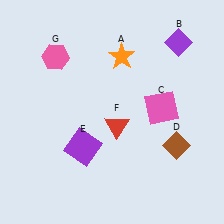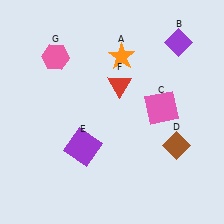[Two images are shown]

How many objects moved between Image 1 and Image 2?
1 object moved between the two images.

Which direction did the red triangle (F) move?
The red triangle (F) moved up.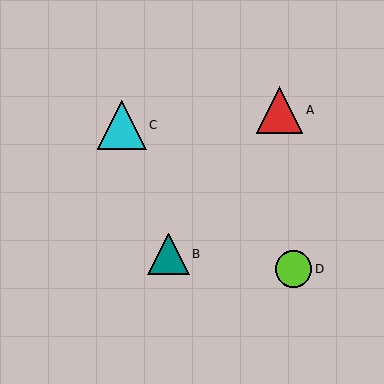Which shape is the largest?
The cyan triangle (labeled C) is the largest.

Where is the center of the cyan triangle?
The center of the cyan triangle is at (122, 125).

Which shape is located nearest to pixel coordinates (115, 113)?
The cyan triangle (labeled C) at (122, 125) is nearest to that location.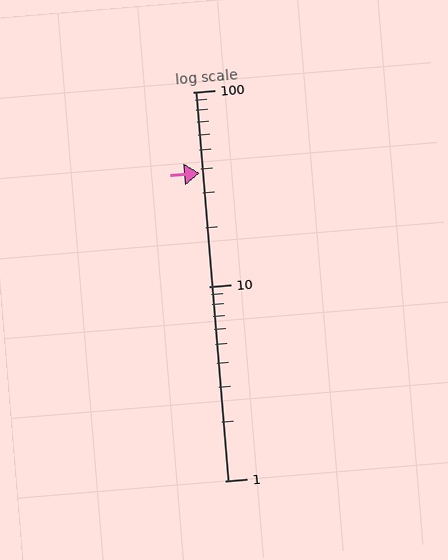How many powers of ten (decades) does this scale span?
The scale spans 2 decades, from 1 to 100.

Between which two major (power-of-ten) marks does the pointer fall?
The pointer is between 10 and 100.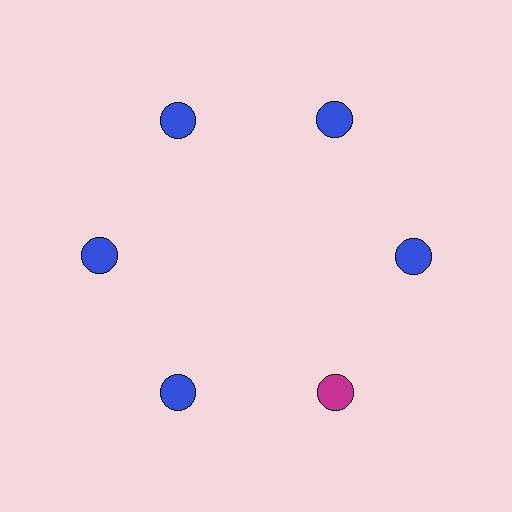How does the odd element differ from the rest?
It has a different color: magenta instead of blue.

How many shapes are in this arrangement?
There are 6 shapes arranged in a ring pattern.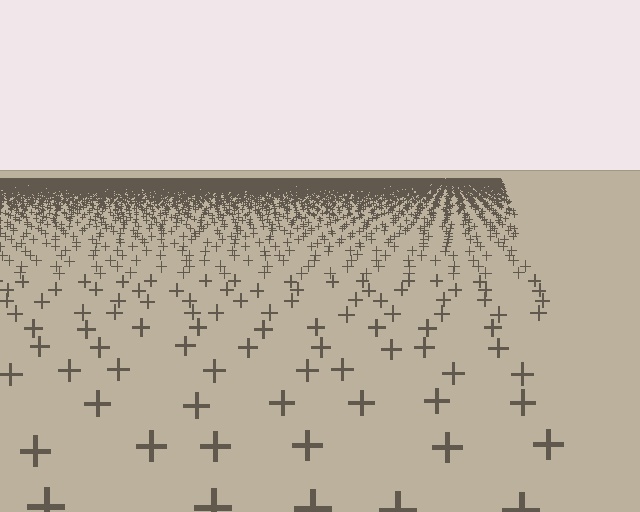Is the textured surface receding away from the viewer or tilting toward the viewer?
The surface is receding away from the viewer. Texture elements get smaller and denser toward the top.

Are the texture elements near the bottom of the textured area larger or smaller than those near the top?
Larger. Near the bottom, elements are closer to the viewer and appear at a bigger on-screen size.